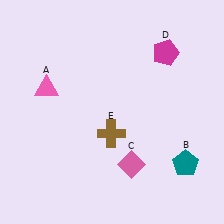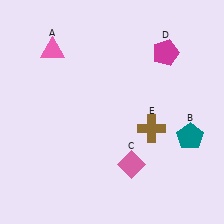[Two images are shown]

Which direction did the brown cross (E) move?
The brown cross (E) moved right.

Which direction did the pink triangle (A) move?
The pink triangle (A) moved up.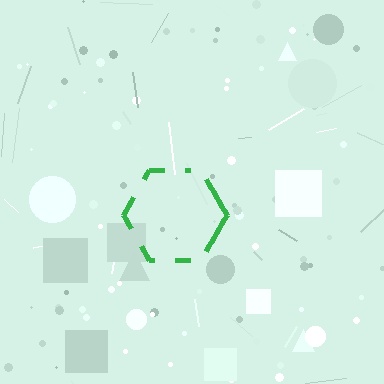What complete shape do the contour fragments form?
The contour fragments form a hexagon.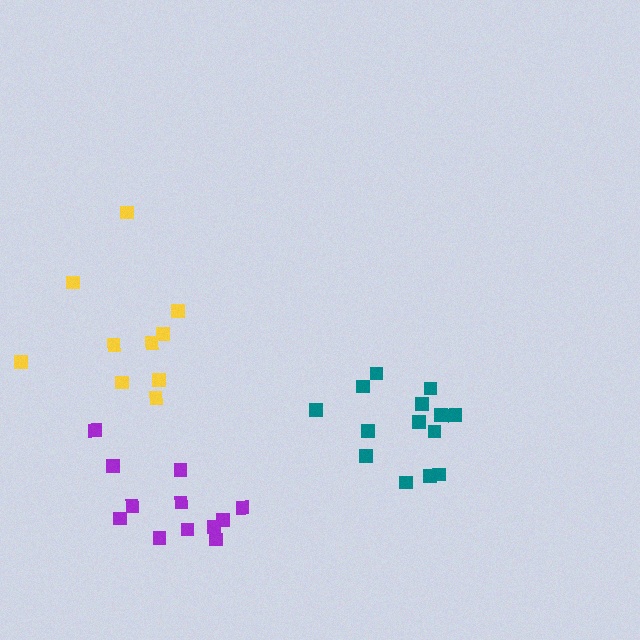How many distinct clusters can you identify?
There are 3 distinct clusters.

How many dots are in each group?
Group 1: 12 dots, Group 2: 10 dots, Group 3: 14 dots (36 total).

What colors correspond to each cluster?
The clusters are colored: purple, yellow, teal.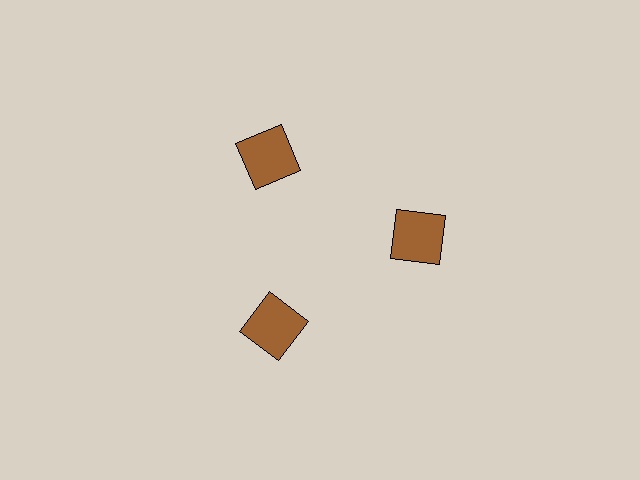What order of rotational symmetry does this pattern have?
This pattern has 3-fold rotational symmetry.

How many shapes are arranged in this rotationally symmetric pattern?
There are 3 shapes, arranged in 3 groups of 1.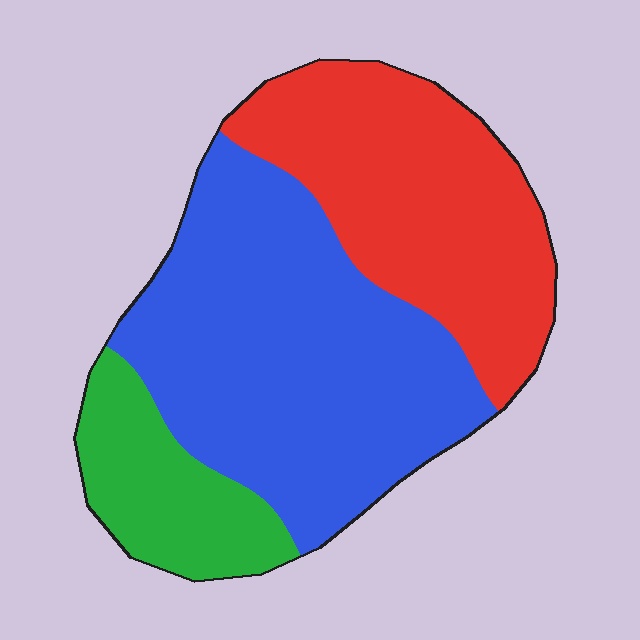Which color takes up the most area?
Blue, at roughly 50%.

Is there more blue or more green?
Blue.